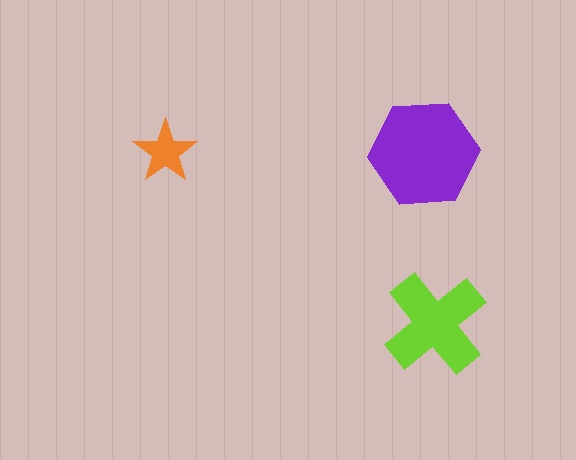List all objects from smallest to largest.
The orange star, the lime cross, the purple hexagon.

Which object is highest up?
The orange star is topmost.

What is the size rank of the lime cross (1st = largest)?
2nd.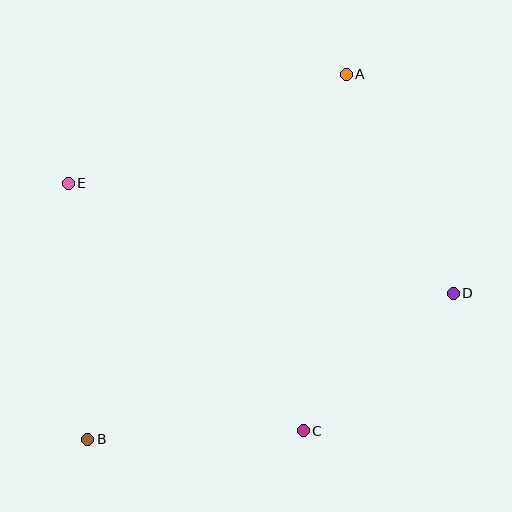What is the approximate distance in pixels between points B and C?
The distance between B and C is approximately 215 pixels.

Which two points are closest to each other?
Points C and D are closest to each other.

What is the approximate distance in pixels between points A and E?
The distance between A and E is approximately 299 pixels.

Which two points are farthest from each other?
Points A and B are farthest from each other.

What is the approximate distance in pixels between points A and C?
The distance between A and C is approximately 359 pixels.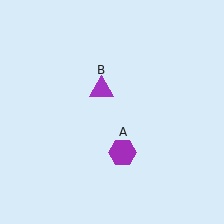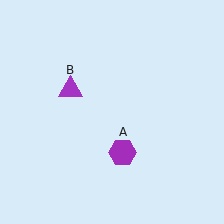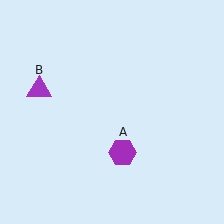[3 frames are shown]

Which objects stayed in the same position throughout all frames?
Purple hexagon (object A) remained stationary.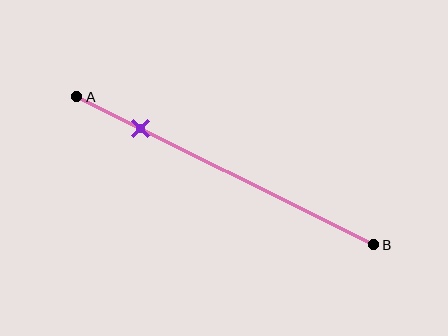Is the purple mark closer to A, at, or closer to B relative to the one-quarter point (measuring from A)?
The purple mark is closer to point A than the one-quarter point of segment AB.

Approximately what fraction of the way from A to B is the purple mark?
The purple mark is approximately 20% of the way from A to B.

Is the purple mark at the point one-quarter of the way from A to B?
No, the mark is at about 20% from A, not at the 25% one-quarter point.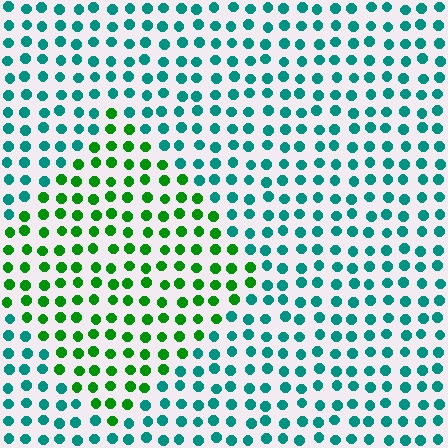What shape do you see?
I see a diamond.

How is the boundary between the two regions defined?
The boundary is defined purely by a slight shift in hue (about 49 degrees). Spacing, size, and orientation are identical on both sides.